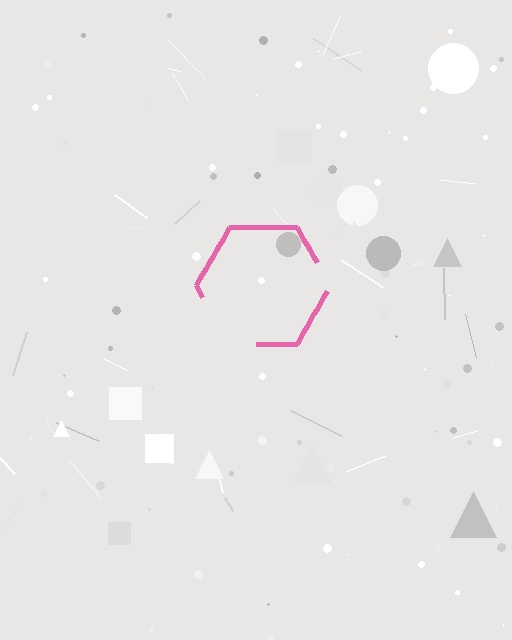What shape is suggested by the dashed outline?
The dashed outline suggests a hexagon.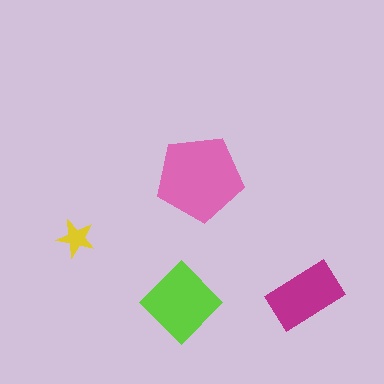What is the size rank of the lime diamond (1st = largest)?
2nd.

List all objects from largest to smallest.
The pink pentagon, the lime diamond, the magenta rectangle, the yellow star.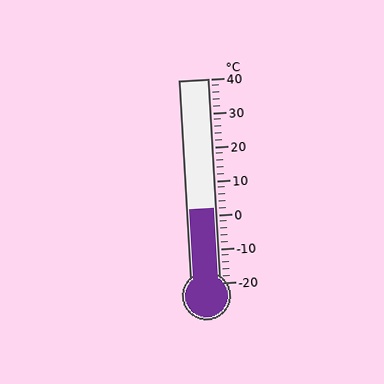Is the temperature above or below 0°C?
The temperature is above 0°C.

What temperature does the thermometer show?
The thermometer shows approximately 2°C.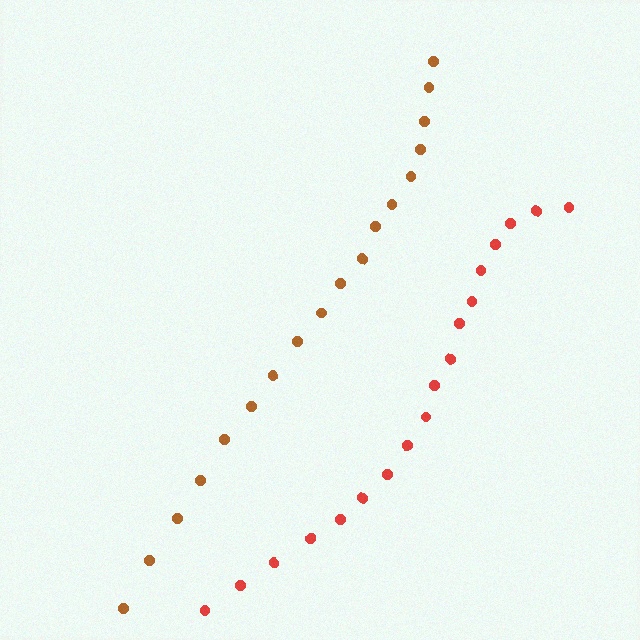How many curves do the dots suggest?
There are 2 distinct paths.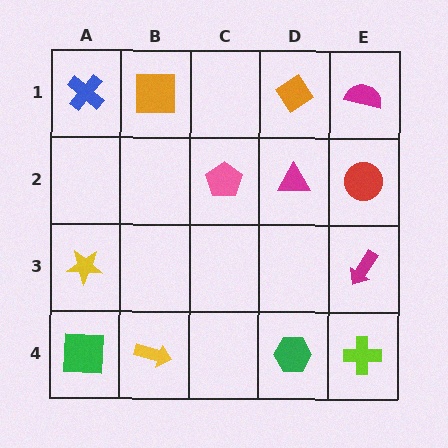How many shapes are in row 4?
4 shapes.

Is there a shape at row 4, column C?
No, that cell is empty.